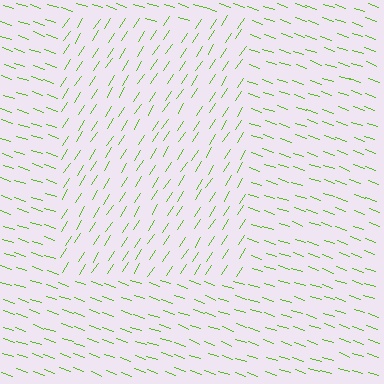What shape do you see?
I see a rectangle.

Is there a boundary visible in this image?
Yes, there is a texture boundary formed by a change in line orientation.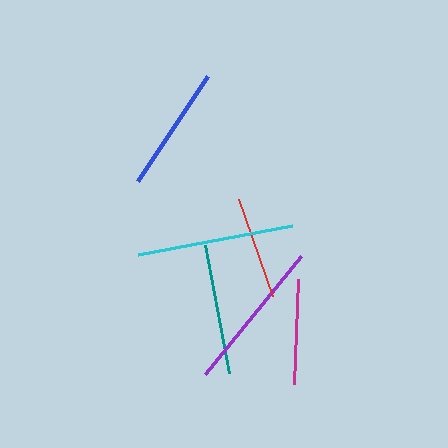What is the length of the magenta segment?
The magenta segment is approximately 105 pixels long.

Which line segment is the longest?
The cyan line is the longest at approximately 157 pixels.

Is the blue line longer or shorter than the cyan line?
The cyan line is longer than the blue line.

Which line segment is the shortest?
The red line is the shortest at approximately 103 pixels.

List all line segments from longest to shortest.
From longest to shortest: cyan, purple, teal, blue, magenta, red.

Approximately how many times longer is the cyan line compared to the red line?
The cyan line is approximately 1.5 times the length of the red line.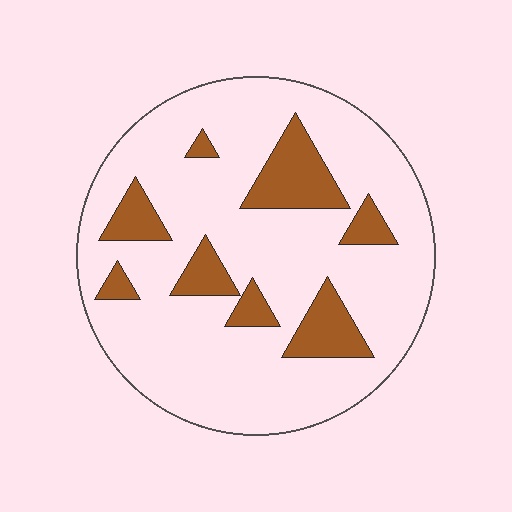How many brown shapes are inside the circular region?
8.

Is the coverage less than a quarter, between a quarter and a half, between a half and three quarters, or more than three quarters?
Less than a quarter.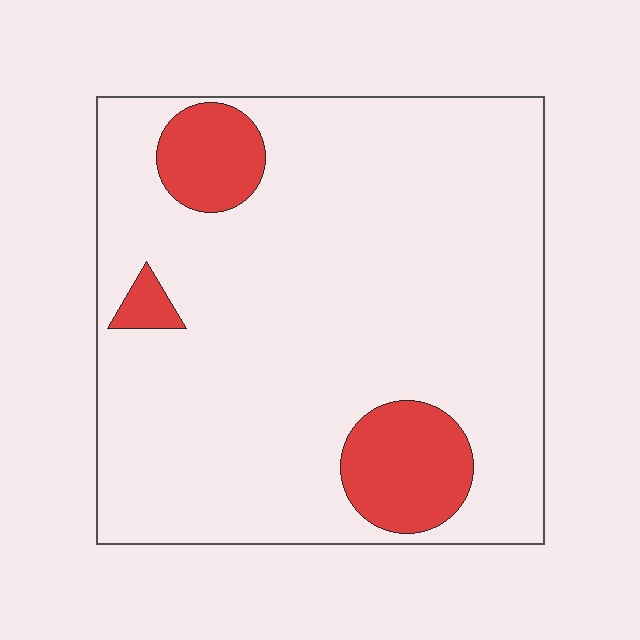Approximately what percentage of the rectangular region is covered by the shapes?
Approximately 15%.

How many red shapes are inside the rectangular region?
3.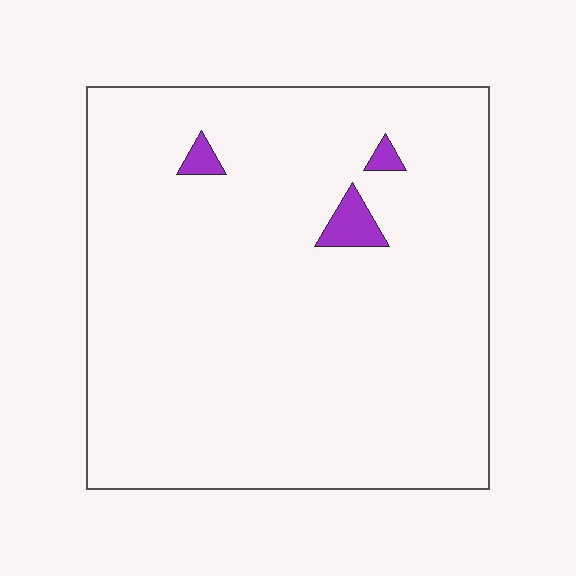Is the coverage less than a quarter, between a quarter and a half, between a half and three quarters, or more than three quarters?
Less than a quarter.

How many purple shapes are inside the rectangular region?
3.